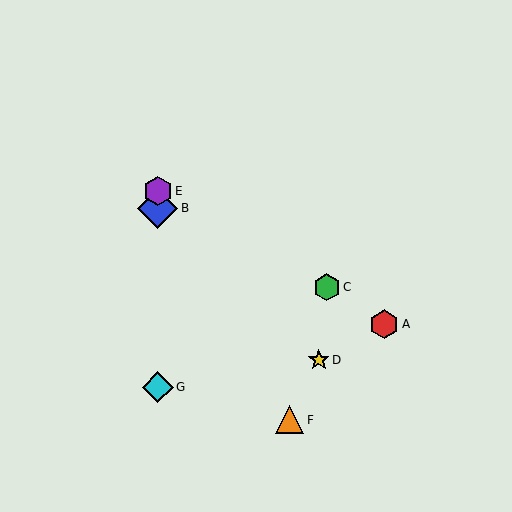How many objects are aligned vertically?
3 objects (B, E, G) are aligned vertically.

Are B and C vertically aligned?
No, B is at x≈158 and C is at x≈327.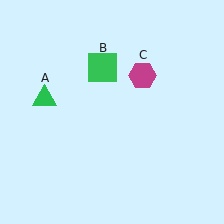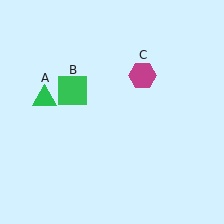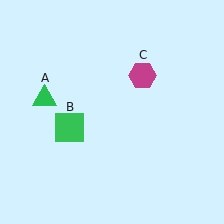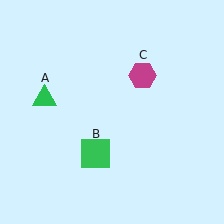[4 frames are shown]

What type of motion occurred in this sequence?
The green square (object B) rotated counterclockwise around the center of the scene.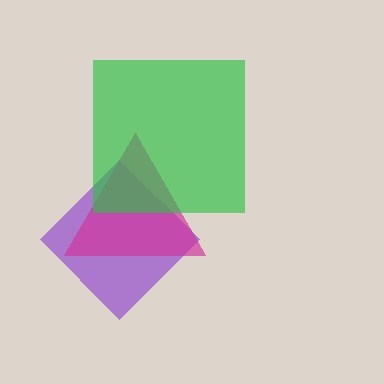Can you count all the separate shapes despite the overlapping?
Yes, there are 3 separate shapes.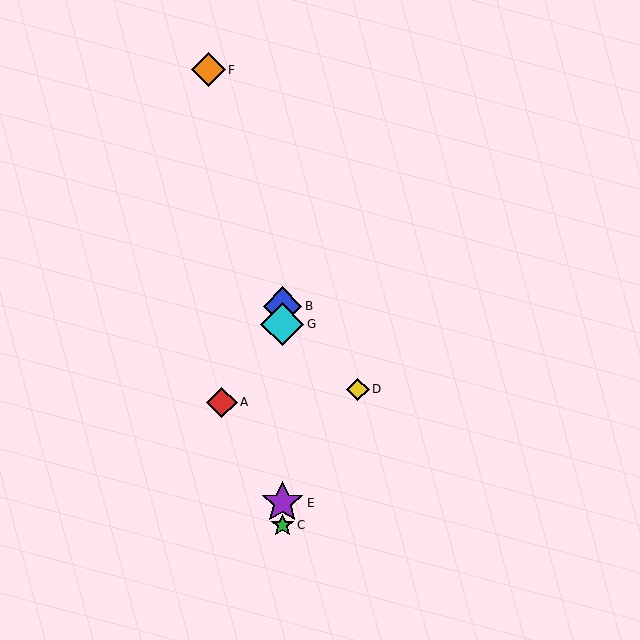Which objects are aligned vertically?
Objects B, C, E, G are aligned vertically.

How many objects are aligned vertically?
4 objects (B, C, E, G) are aligned vertically.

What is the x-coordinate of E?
Object E is at x≈282.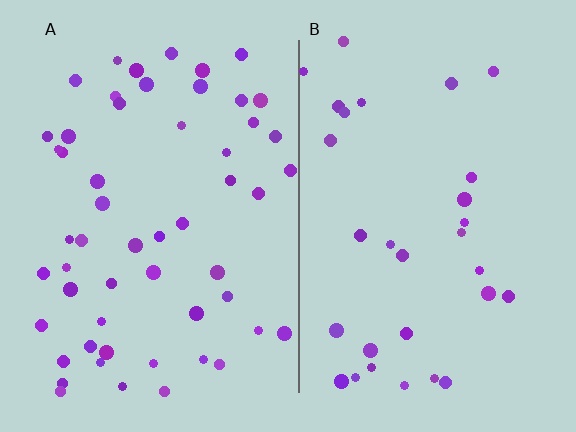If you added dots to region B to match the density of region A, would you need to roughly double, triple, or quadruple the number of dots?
Approximately double.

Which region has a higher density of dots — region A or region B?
A (the left).